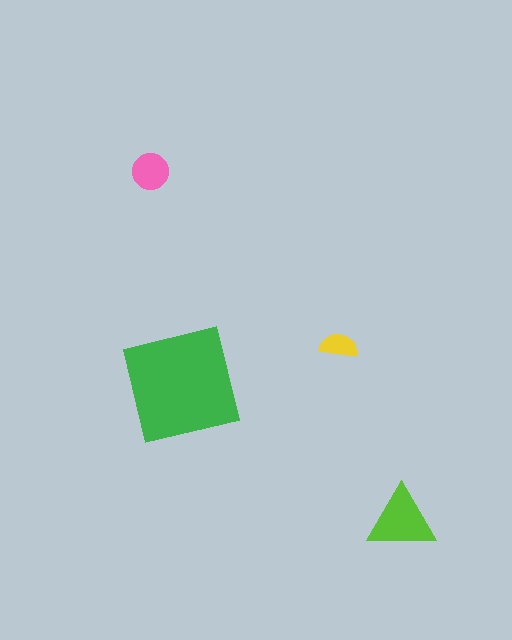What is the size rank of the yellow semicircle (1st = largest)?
4th.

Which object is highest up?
The pink circle is topmost.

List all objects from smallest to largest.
The yellow semicircle, the pink circle, the lime triangle, the green square.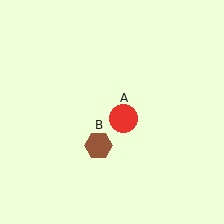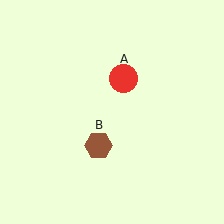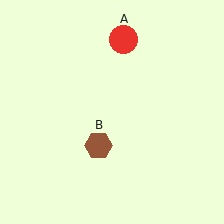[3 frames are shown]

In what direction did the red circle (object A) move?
The red circle (object A) moved up.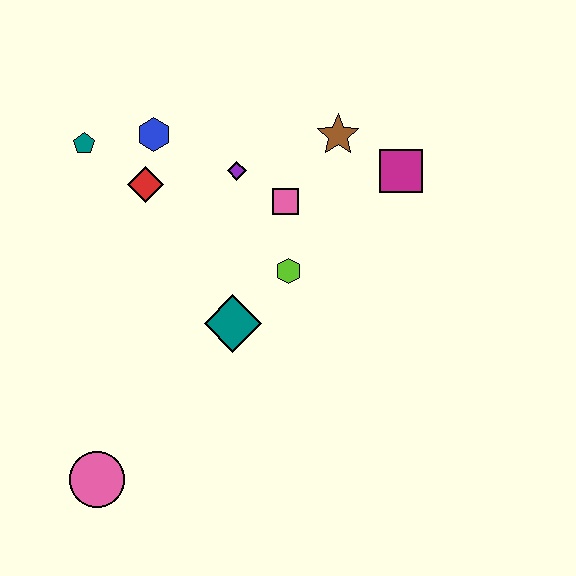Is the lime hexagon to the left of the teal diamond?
No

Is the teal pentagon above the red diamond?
Yes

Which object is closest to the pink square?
The purple diamond is closest to the pink square.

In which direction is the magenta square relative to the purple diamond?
The magenta square is to the right of the purple diamond.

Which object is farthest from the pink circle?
The magenta square is farthest from the pink circle.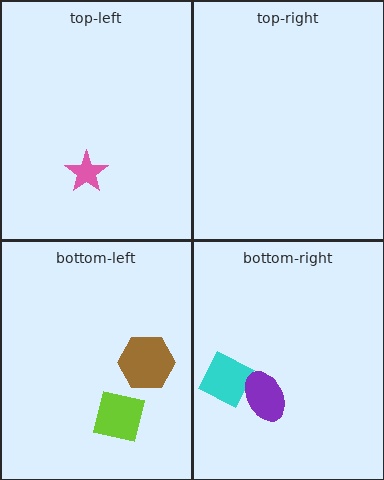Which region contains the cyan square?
The bottom-right region.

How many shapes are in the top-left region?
1.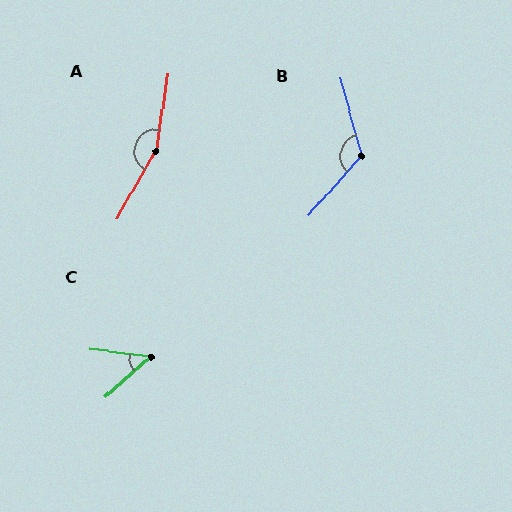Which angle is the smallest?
C, at approximately 48 degrees.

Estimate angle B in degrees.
Approximately 124 degrees.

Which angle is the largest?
A, at approximately 159 degrees.